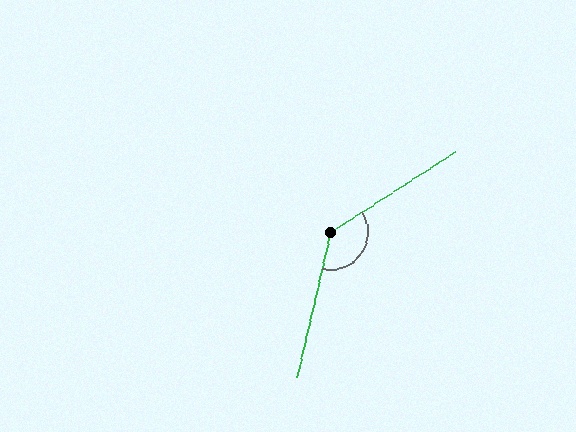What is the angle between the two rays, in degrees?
Approximately 136 degrees.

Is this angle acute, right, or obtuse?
It is obtuse.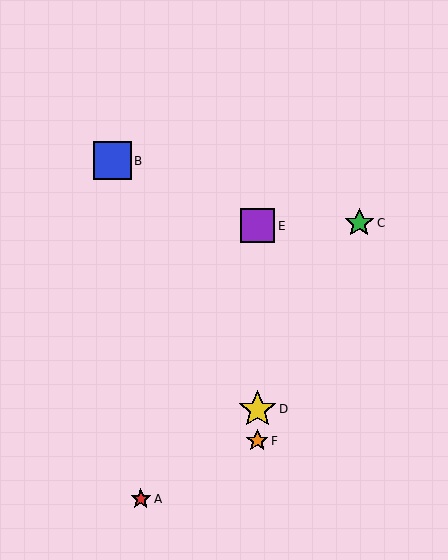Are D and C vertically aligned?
No, D is at x≈257 and C is at x≈359.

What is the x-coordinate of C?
Object C is at x≈359.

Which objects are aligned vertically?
Objects D, E, F are aligned vertically.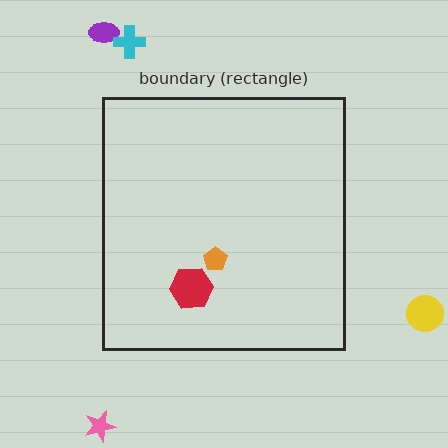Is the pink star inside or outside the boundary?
Outside.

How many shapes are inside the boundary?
2 inside, 4 outside.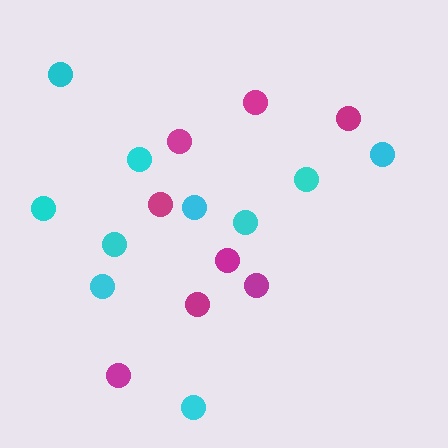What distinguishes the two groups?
There are 2 groups: one group of cyan circles (10) and one group of magenta circles (8).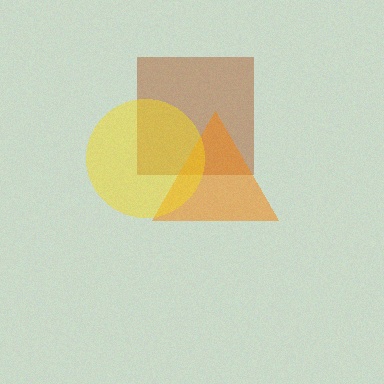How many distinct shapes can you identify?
There are 3 distinct shapes: a brown square, an orange triangle, a yellow circle.